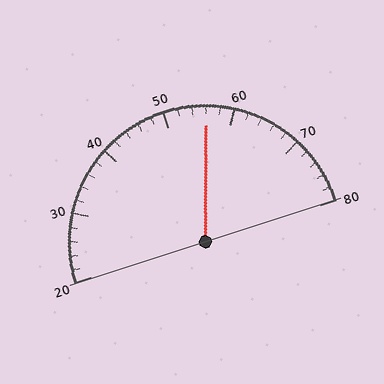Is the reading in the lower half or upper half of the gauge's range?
The reading is in the upper half of the range (20 to 80).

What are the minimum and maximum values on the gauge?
The gauge ranges from 20 to 80.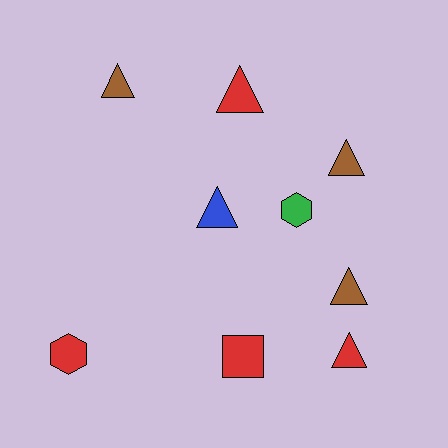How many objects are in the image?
There are 9 objects.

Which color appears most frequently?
Red, with 4 objects.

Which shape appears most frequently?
Triangle, with 6 objects.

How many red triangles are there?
There are 2 red triangles.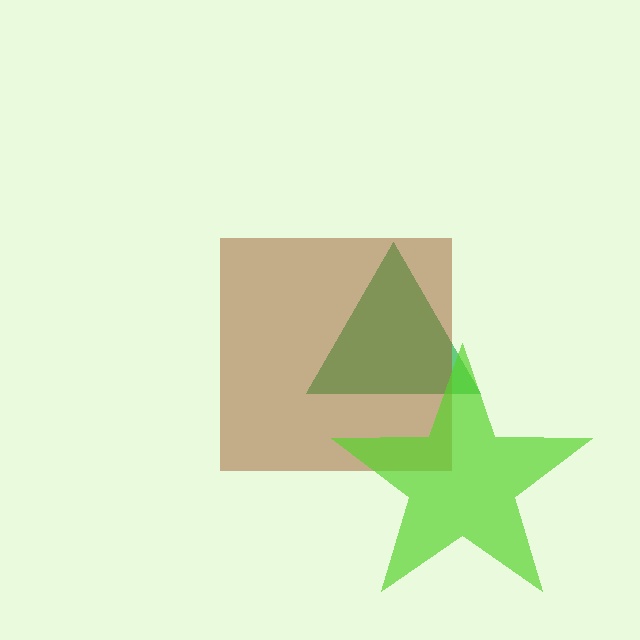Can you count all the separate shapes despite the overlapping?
Yes, there are 3 separate shapes.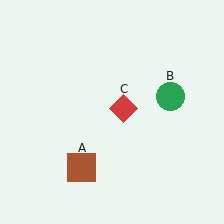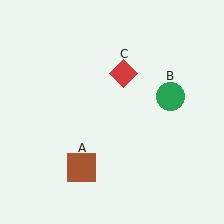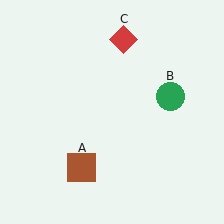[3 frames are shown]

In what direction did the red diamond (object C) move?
The red diamond (object C) moved up.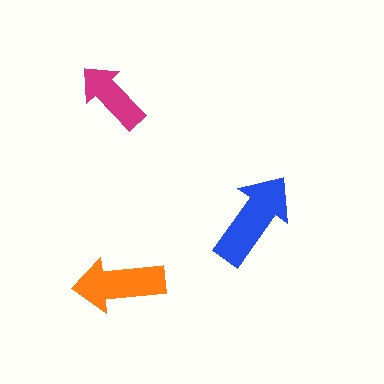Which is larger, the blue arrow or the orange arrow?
The blue one.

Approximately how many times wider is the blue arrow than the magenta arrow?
About 1.5 times wider.